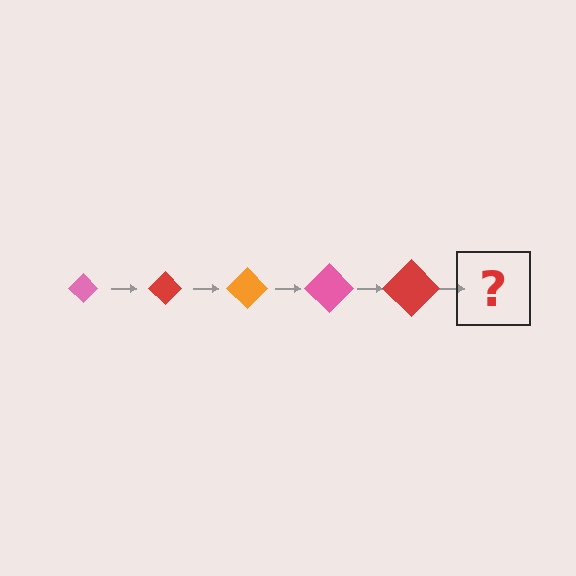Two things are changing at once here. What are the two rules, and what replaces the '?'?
The two rules are that the diamond grows larger each step and the color cycles through pink, red, and orange. The '?' should be an orange diamond, larger than the previous one.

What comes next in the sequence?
The next element should be an orange diamond, larger than the previous one.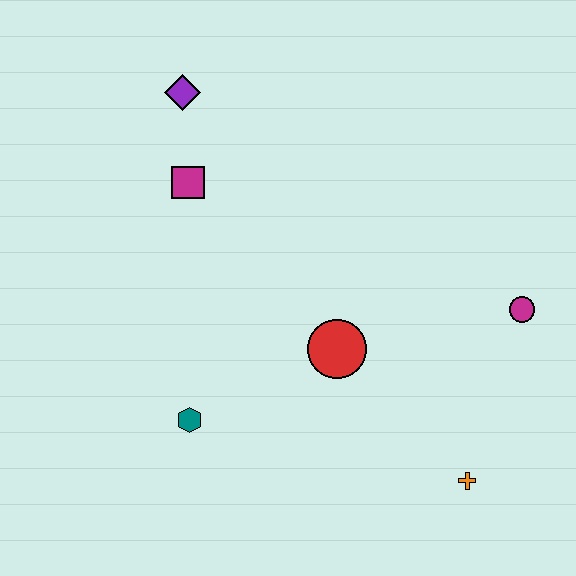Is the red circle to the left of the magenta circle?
Yes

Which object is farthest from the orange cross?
The purple diamond is farthest from the orange cross.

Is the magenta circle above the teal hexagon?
Yes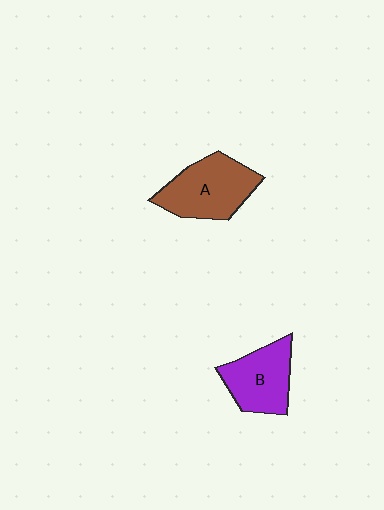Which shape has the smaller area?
Shape B (purple).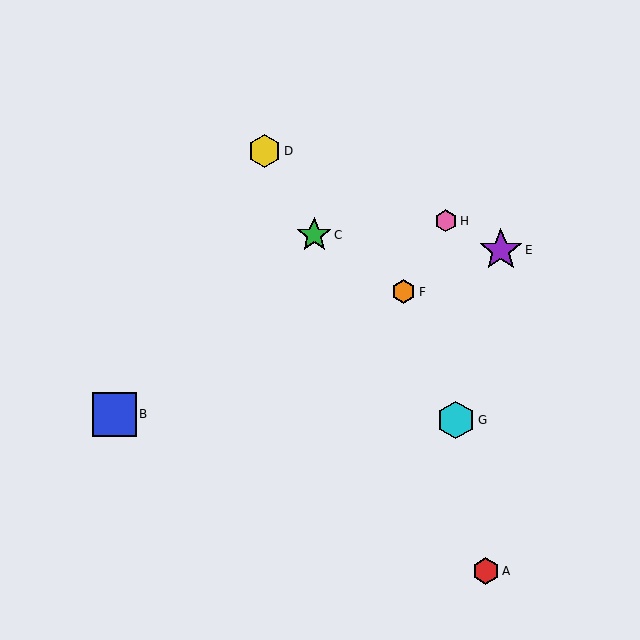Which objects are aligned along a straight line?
Objects B, E, F are aligned along a straight line.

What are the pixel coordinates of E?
Object E is at (501, 250).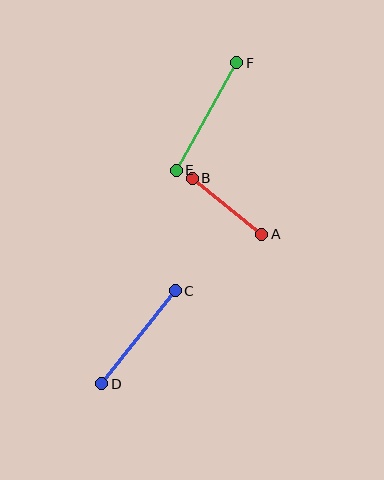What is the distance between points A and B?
The distance is approximately 89 pixels.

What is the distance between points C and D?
The distance is approximately 118 pixels.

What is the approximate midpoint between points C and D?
The midpoint is at approximately (138, 337) pixels.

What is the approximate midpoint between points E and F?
The midpoint is at approximately (207, 116) pixels.